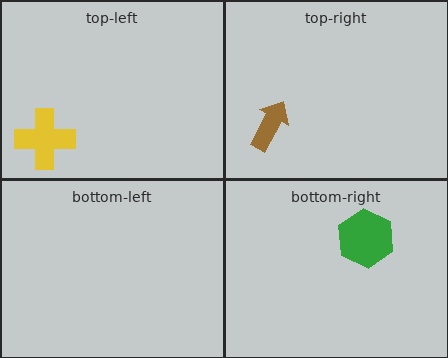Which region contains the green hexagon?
The bottom-right region.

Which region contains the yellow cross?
The top-left region.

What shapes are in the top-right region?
The brown arrow.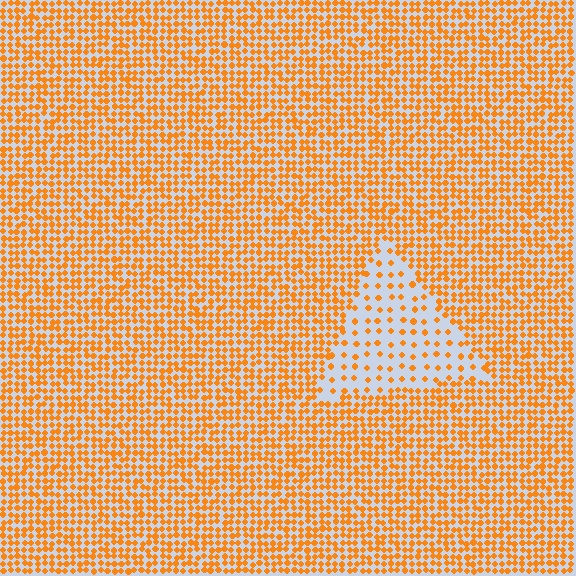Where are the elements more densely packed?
The elements are more densely packed outside the triangle boundary.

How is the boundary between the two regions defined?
The boundary is defined by a change in element density (approximately 2.8x ratio). All elements are the same color, size, and shape.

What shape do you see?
I see a triangle.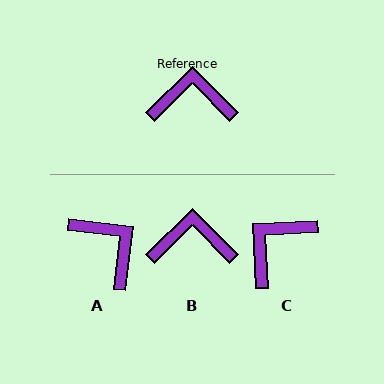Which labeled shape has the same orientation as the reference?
B.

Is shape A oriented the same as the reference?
No, it is off by about 52 degrees.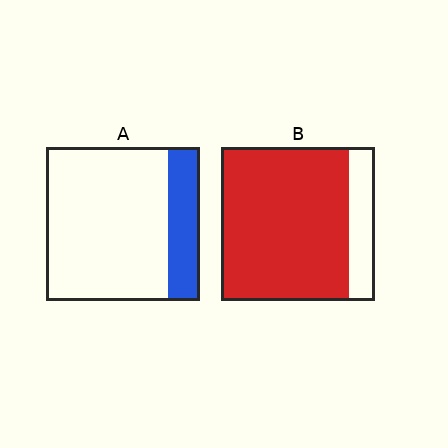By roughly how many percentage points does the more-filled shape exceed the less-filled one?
By roughly 60 percentage points (B over A).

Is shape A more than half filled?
No.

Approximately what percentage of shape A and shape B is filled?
A is approximately 20% and B is approximately 85%.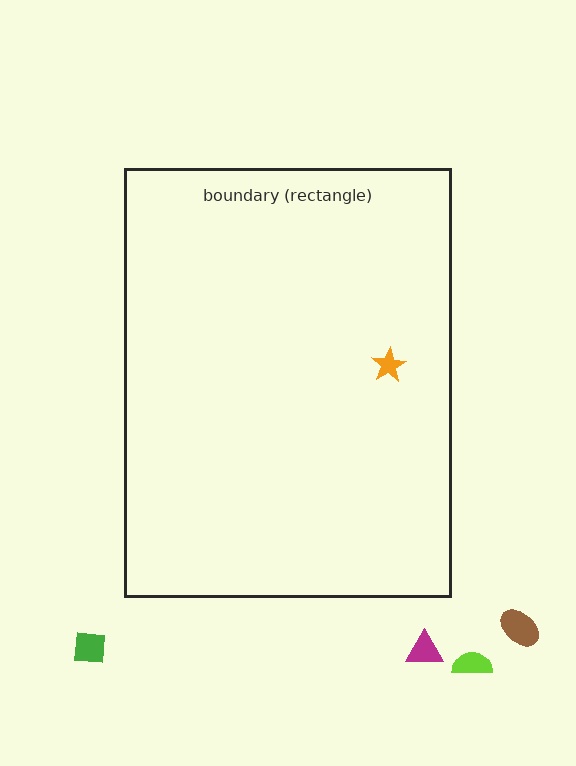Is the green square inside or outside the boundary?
Outside.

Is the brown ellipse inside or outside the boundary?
Outside.